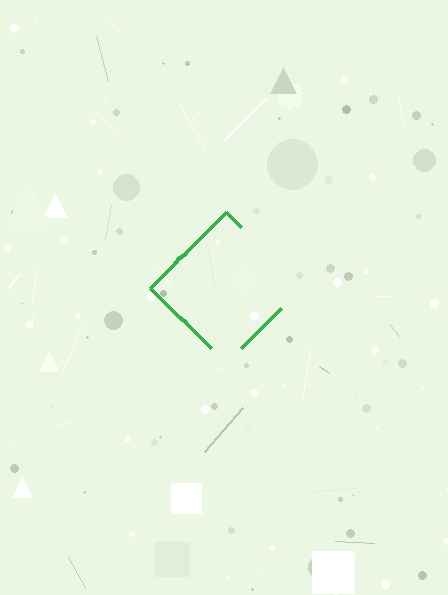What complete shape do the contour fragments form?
The contour fragments form a diamond.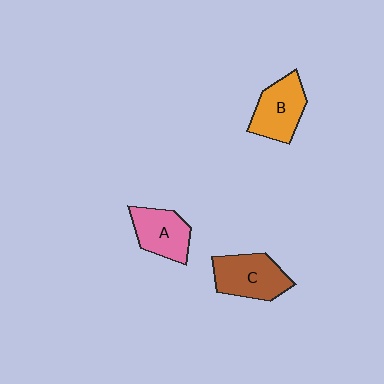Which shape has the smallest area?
Shape A (pink).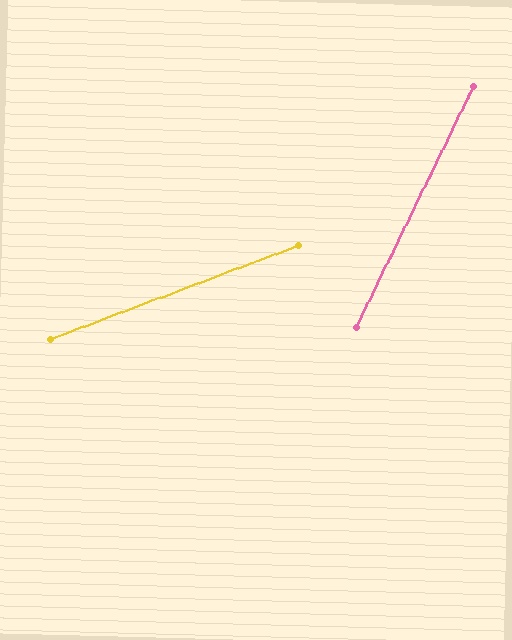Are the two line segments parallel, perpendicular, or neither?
Neither parallel nor perpendicular — they differ by about 43°.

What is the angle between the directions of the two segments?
Approximately 43 degrees.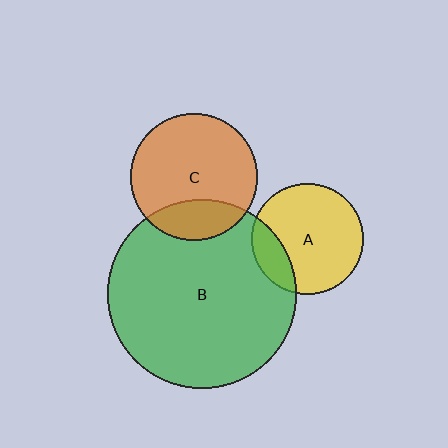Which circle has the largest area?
Circle B (green).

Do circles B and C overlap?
Yes.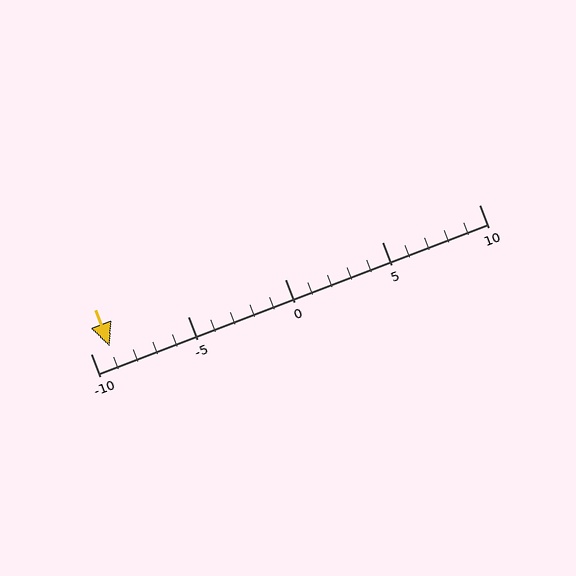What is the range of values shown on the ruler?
The ruler shows values from -10 to 10.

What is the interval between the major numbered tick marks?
The major tick marks are spaced 5 units apart.